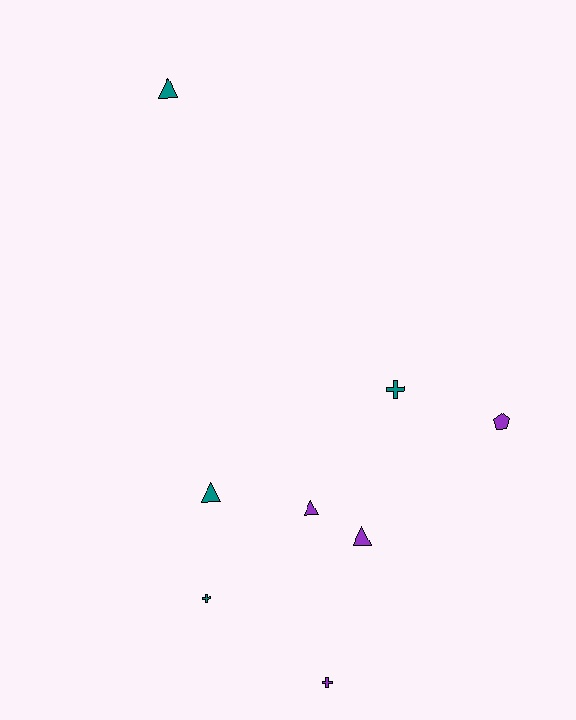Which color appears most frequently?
Purple, with 4 objects.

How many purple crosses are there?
There is 1 purple cross.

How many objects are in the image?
There are 8 objects.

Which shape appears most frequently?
Triangle, with 4 objects.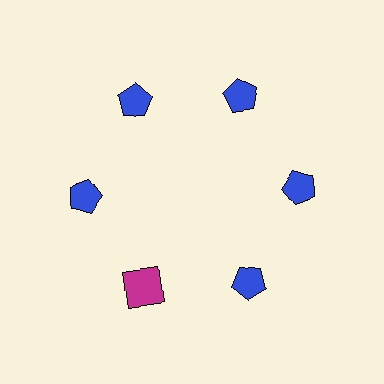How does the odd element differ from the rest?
It differs in both color (magenta instead of blue) and shape (square instead of pentagon).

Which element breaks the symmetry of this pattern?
The magenta square at roughly the 7 o'clock position breaks the symmetry. All other shapes are blue pentagons.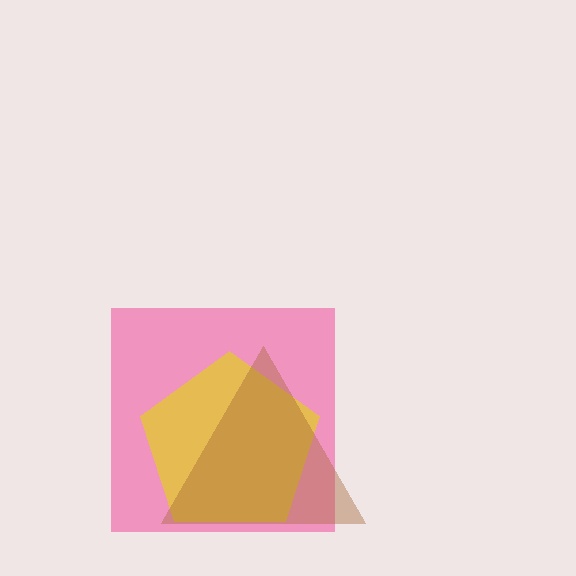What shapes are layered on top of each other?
The layered shapes are: a pink square, a yellow pentagon, a brown triangle.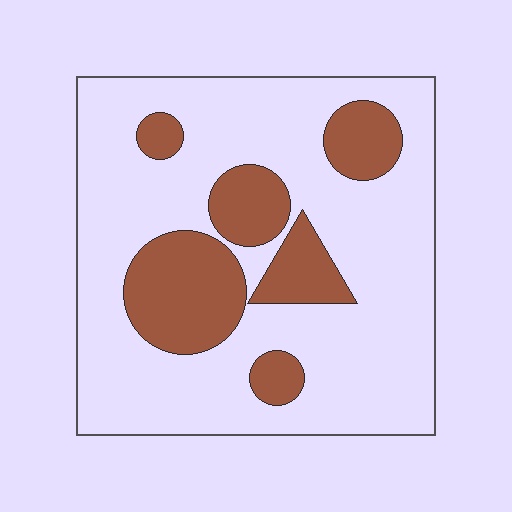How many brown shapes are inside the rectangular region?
6.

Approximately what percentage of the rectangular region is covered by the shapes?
Approximately 25%.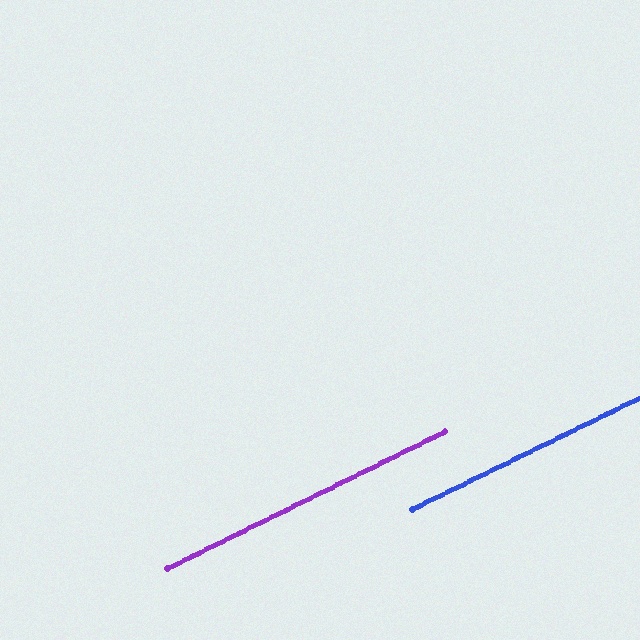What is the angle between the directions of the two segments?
Approximately 0 degrees.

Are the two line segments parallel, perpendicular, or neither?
Parallel — their directions differ by only 0.1°.